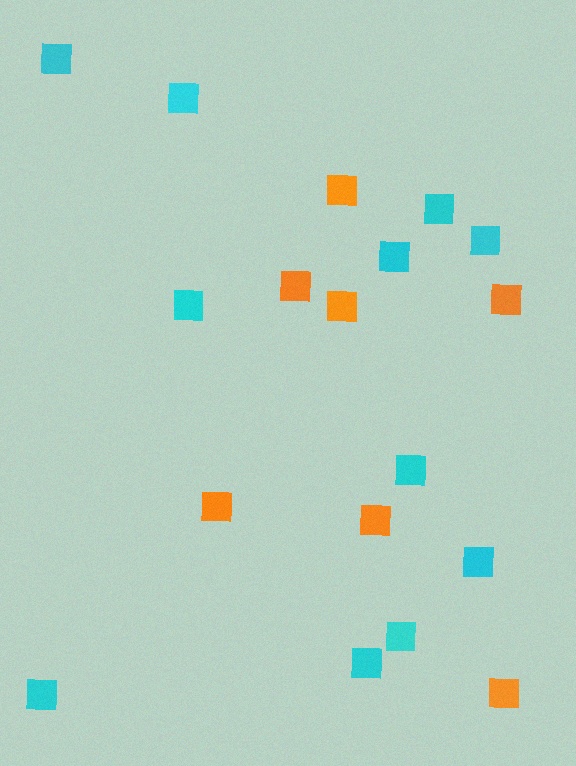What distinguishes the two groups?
There are 2 groups: one group of cyan squares (11) and one group of orange squares (7).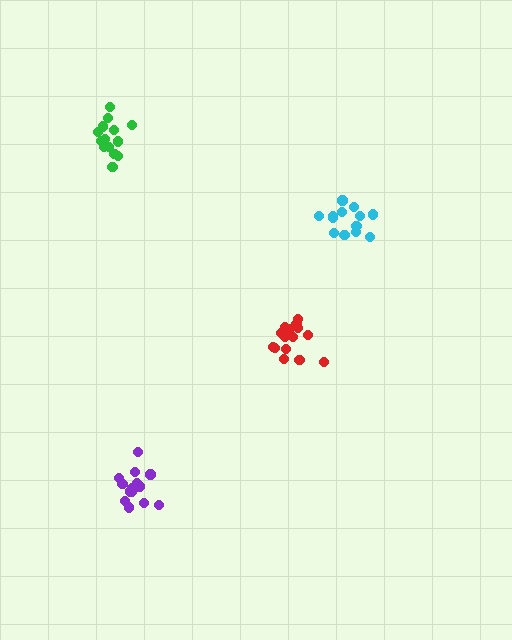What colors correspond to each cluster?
The clusters are colored: green, red, purple, cyan.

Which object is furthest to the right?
The cyan cluster is rightmost.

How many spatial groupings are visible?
There are 4 spatial groupings.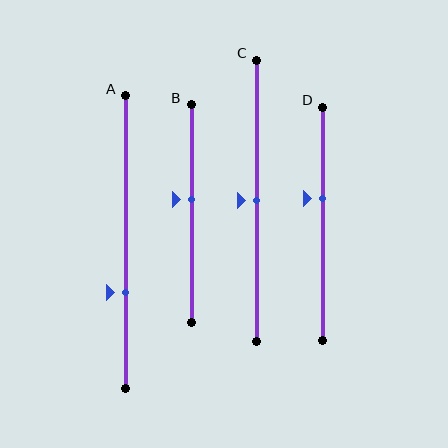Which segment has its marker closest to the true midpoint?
Segment C has its marker closest to the true midpoint.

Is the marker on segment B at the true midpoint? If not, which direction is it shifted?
No, the marker on segment B is shifted upward by about 6% of the segment length.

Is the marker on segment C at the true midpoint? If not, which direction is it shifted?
Yes, the marker on segment C is at the true midpoint.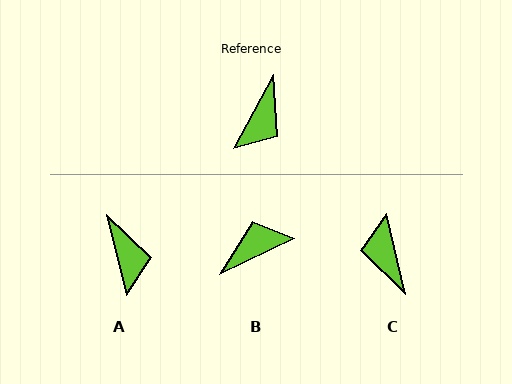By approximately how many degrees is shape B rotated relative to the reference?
Approximately 145 degrees counter-clockwise.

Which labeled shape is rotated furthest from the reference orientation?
B, about 145 degrees away.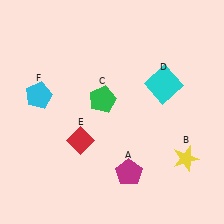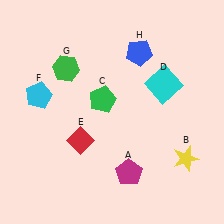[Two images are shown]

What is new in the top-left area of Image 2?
A green hexagon (G) was added in the top-left area of Image 2.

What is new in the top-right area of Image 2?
A blue pentagon (H) was added in the top-right area of Image 2.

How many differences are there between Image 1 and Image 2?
There are 2 differences between the two images.